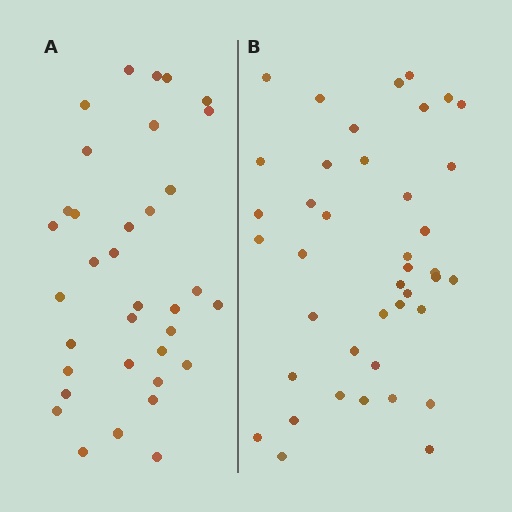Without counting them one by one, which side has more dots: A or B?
Region B (the right region) has more dots.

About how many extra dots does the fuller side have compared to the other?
Region B has about 6 more dots than region A.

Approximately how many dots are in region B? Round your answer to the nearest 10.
About 40 dots. (The exact count is 41, which rounds to 40.)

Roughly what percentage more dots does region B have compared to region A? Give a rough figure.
About 15% more.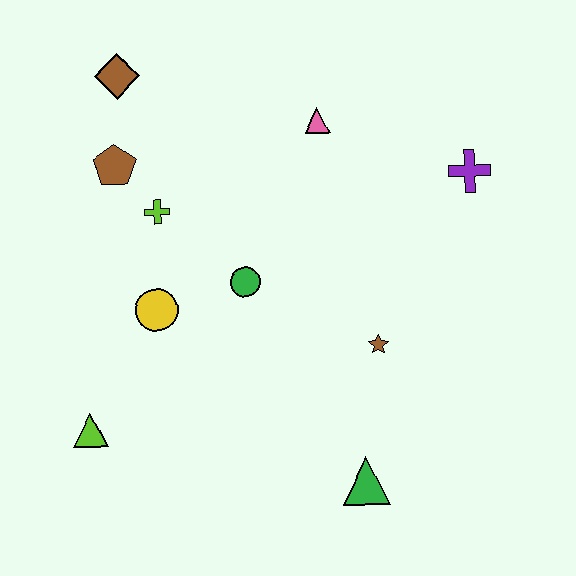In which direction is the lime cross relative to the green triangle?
The lime cross is above the green triangle.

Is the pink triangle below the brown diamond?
Yes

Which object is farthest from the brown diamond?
The green triangle is farthest from the brown diamond.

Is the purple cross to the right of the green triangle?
Yes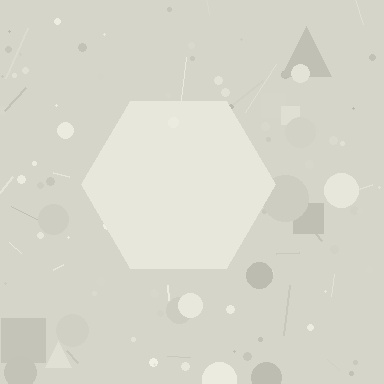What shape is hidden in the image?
A hexagon is hidden in the image.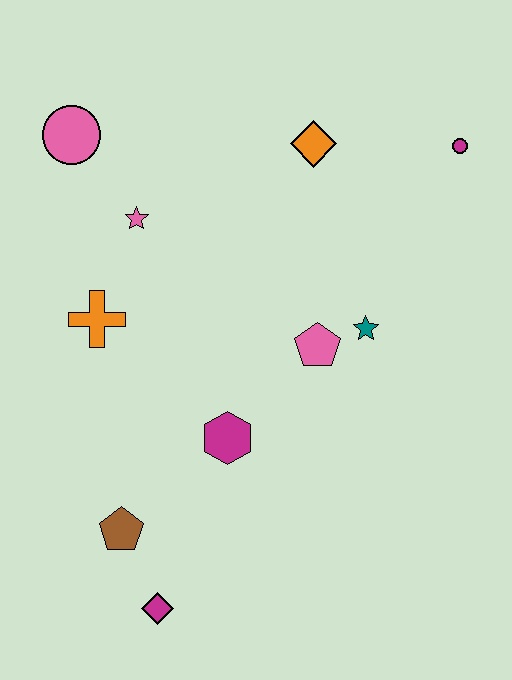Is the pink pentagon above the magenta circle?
No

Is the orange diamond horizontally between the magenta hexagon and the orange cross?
No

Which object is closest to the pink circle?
The pink star is closest to the pink circle.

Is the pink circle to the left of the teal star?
Yes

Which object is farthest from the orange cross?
The magenta circle is farthest from the orange cross.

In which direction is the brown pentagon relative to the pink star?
The brown pentagon is below the pink star.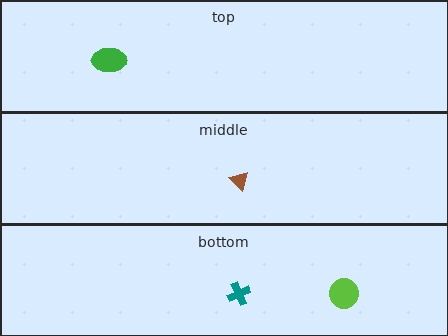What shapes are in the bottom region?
The lime circle, the teal cross.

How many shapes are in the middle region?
1.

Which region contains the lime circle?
The bottom region.